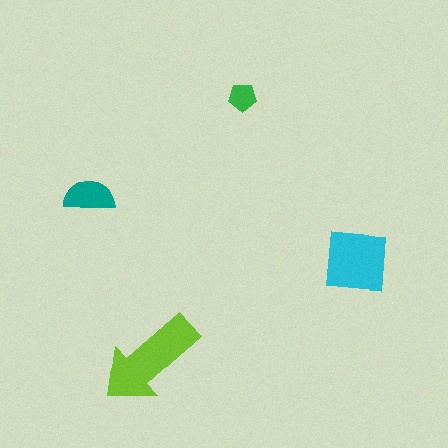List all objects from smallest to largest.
The green pentagon, the teal semicircle, the cyan square, the lime arrow.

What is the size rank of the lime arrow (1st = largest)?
1st.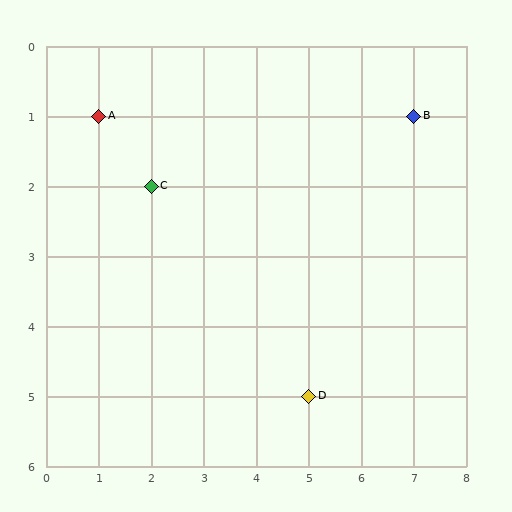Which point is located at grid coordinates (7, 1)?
Point B is at (7, 1).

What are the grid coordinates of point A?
Point A is at grid coordinates (1, 1).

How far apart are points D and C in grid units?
Points D and C are 3 columns and 3 rows apart (about 4.2 grid units diagonally).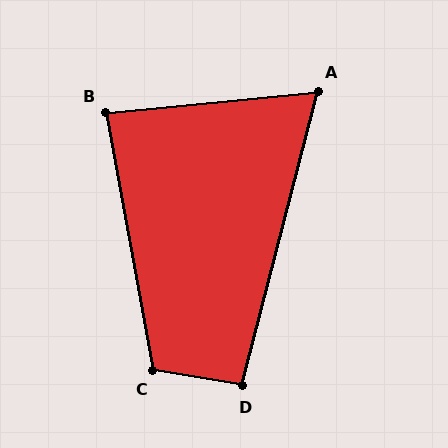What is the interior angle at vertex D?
Approximately 95 degrees (approximately right).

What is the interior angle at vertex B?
Approximately 85 degrees (approximately right).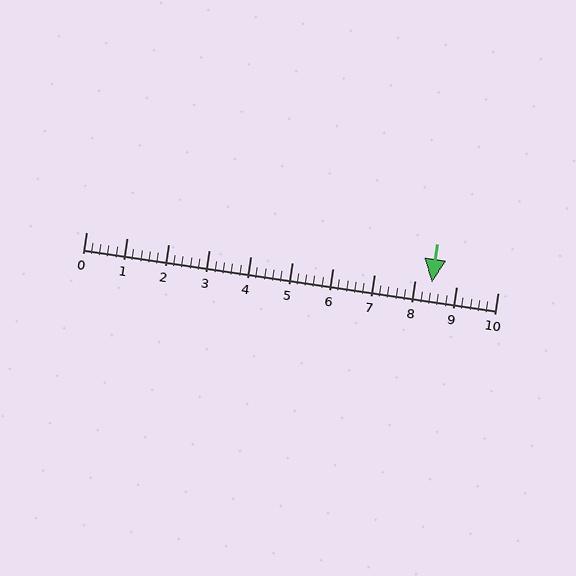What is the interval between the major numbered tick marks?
The major tick marks are spaced 1 units apart.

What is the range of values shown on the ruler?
The ruler shows values from 0 to 10.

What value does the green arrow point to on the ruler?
The green arrow points to approximately 8.4.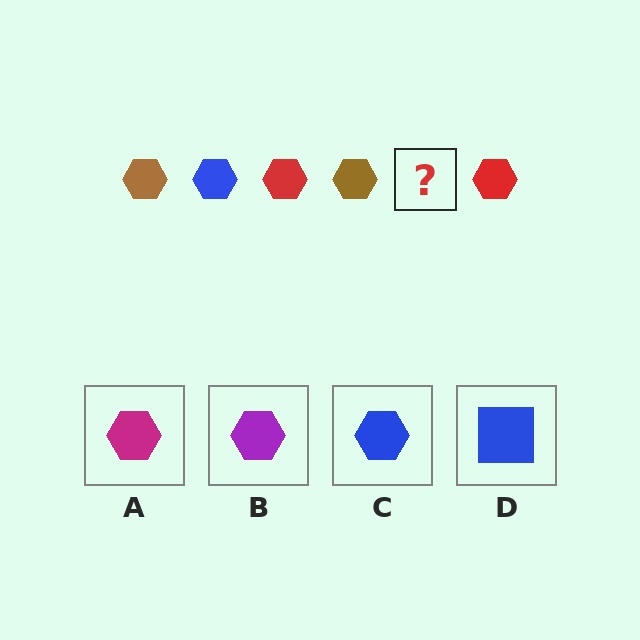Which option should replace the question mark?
Option C.